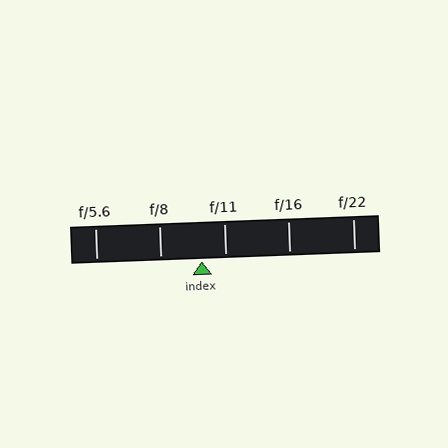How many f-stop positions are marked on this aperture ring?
There are 5 f-stop positions marked.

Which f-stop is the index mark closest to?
The index mark is closest to f/11.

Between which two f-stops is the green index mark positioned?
The index mark is between f/8 and f/11.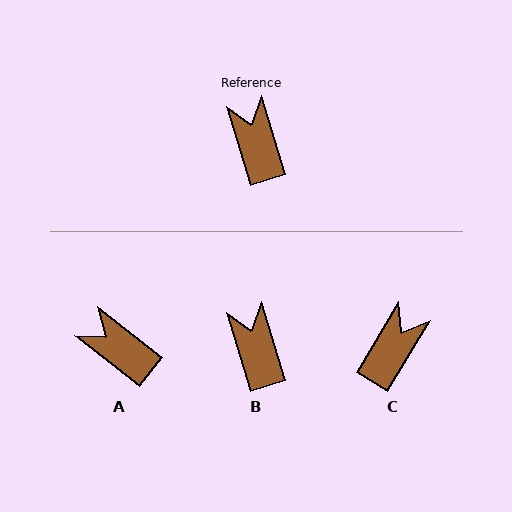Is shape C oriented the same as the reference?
No, it is off by about 48 degrees.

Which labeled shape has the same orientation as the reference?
B.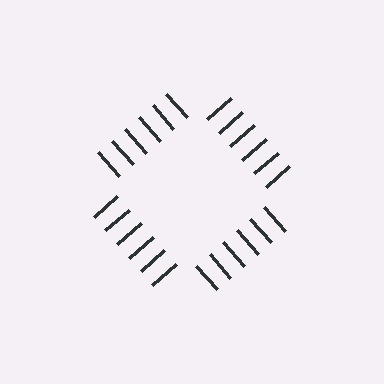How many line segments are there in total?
24 — 6 along each of the 4 edges.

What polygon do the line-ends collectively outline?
An illusory square — the line segments terminate on its edges but no continuous stroke is drawn.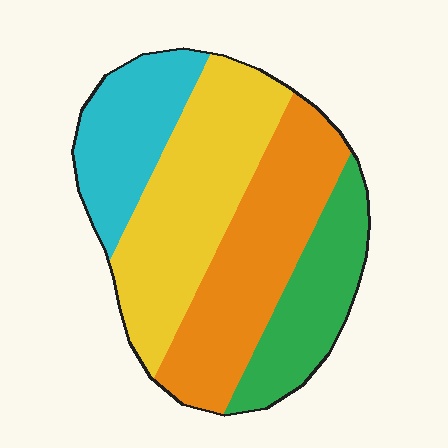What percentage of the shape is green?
Green covers 19% of the shape.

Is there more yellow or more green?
Yellow.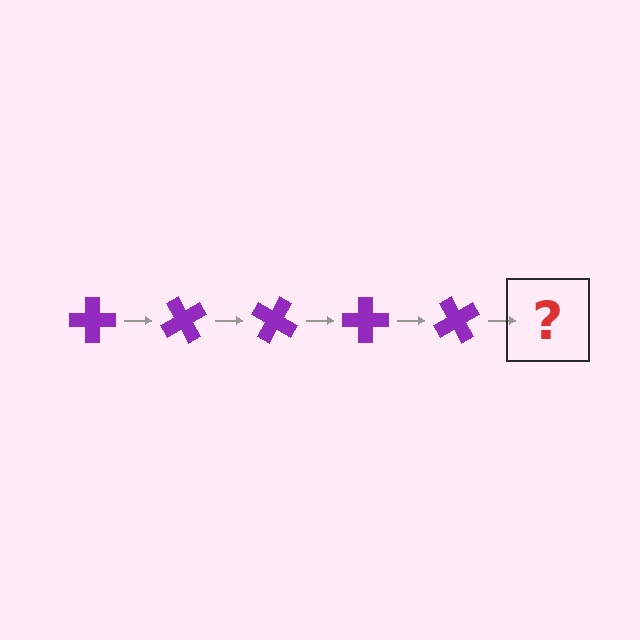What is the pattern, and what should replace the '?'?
The pattern is that the cross rotates 60 degrees each step. The '?' should be a purple cross rotated 300 degrees.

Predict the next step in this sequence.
The next step is a purple cross rotated 300 degrees.